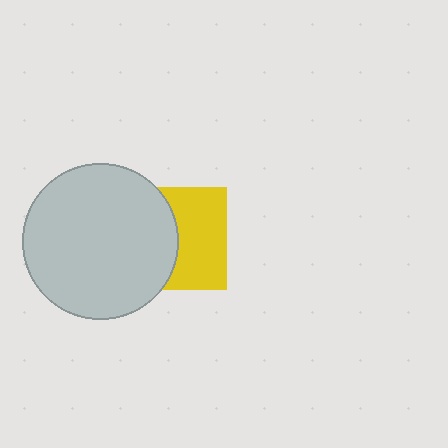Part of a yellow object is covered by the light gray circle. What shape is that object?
It is a square.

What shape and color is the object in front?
The object in front is a light gray circle.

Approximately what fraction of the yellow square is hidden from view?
Roughly 48% of the yellow square is hidden behind the light gray circle.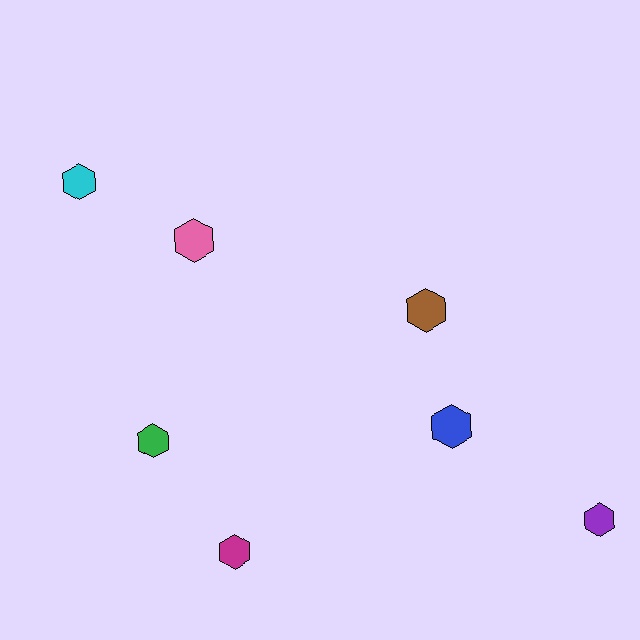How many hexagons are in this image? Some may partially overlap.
There are 7 hexagons.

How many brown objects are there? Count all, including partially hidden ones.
There is 1 brown object.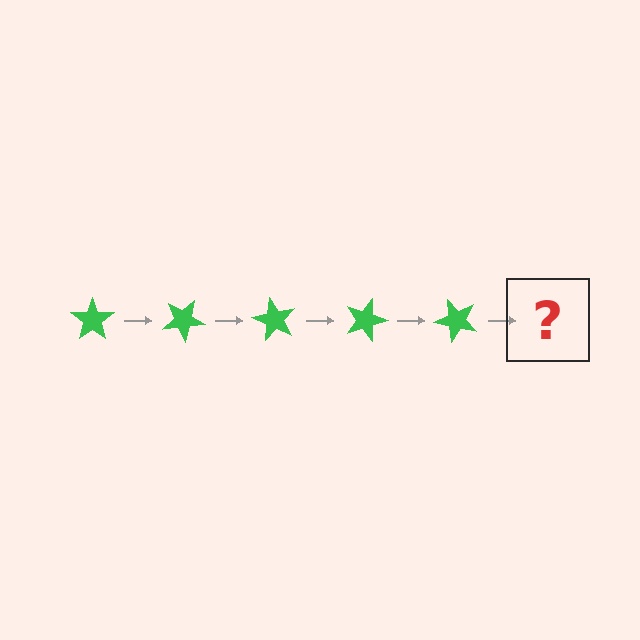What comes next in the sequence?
The next element should be a green star rotated 150 degrees.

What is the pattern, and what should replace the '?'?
The pattern is that the star rotates 30 degrees each step. The '?' should be a green star rotated 150 degrees.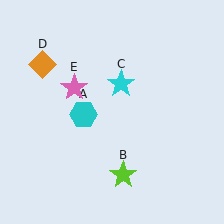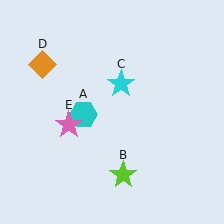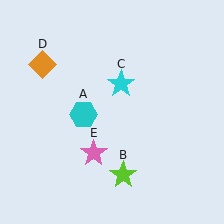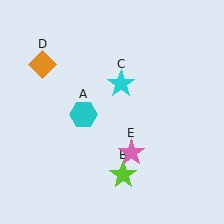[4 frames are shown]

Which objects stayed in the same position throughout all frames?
Cyan hexagon (object A) and lime star (object B) and cyan star (object C) and orange diamond (object D) remained stationary.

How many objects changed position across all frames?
1 object changed position: pink star (object E).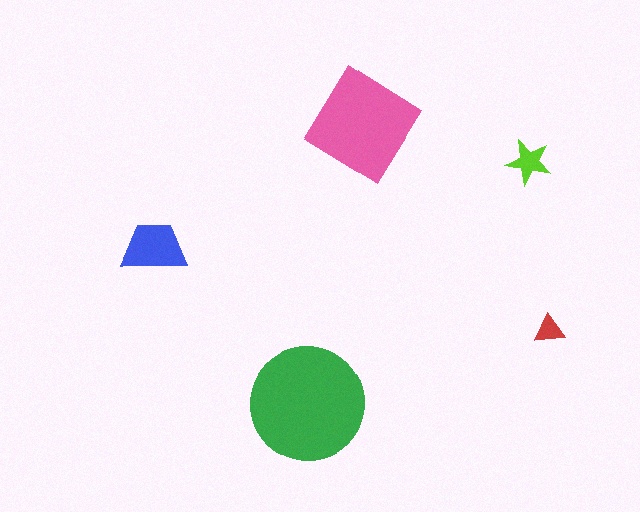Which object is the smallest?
The red triangle.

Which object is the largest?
The green circle.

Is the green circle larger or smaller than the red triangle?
Larger.